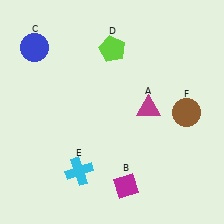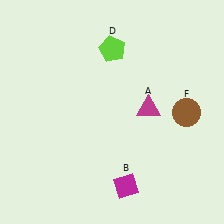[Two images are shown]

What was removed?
The blue circle (C), the cyan cross (E) were removed in Image 2.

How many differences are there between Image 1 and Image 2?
There are 2 differences between the two images.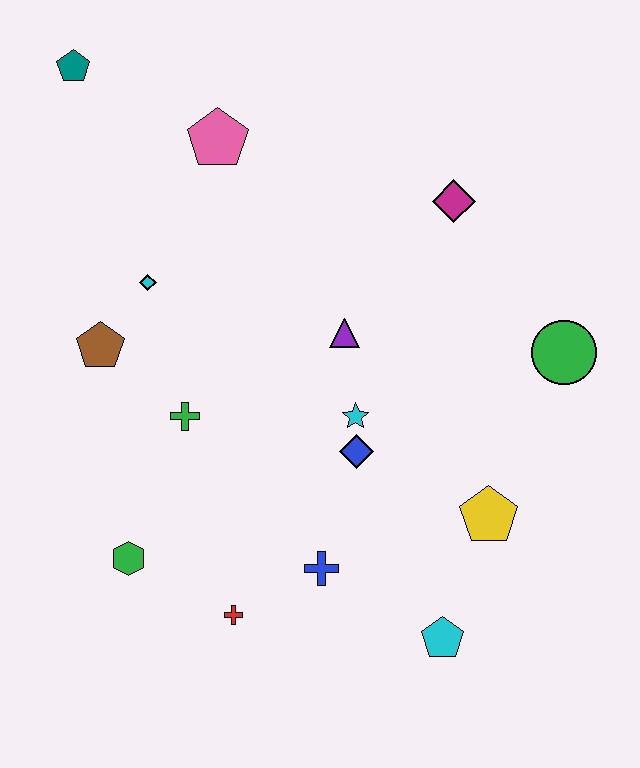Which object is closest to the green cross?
The brown pentagon is closest to the green cross.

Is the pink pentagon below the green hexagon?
No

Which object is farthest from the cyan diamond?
The cyan pentagon is farthest from the cyan diamond.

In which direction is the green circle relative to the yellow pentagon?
The green circle is above the yellow pentagon.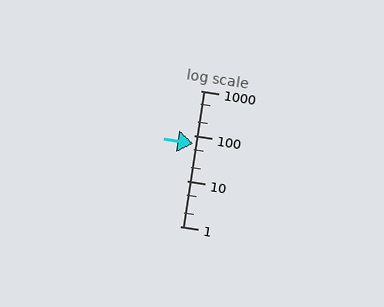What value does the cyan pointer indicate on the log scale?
The pointer indicates approximately 69.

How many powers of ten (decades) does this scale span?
The scale spans 3 decades, from 1 to 1000.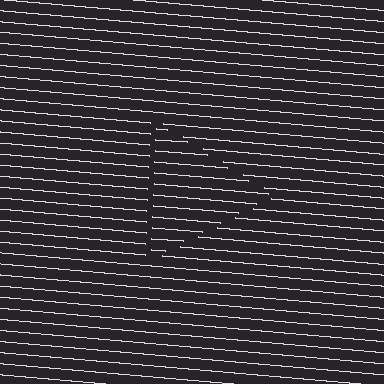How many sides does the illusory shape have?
3 sides — the line-ends trace a triangle.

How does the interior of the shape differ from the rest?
The interior of the shape contains the same grating, shifted by half a period — the contour is defined by the phase discontinuity where line-ends from the inner and outer gratings abut.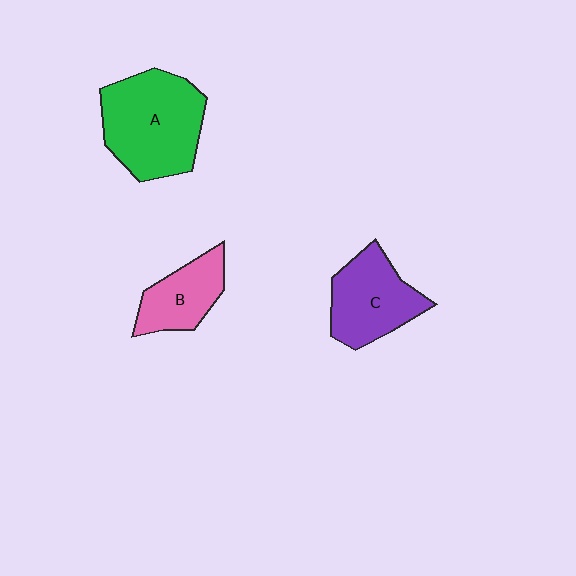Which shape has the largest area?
Shape A (green).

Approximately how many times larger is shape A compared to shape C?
Approximately 1.4 times.